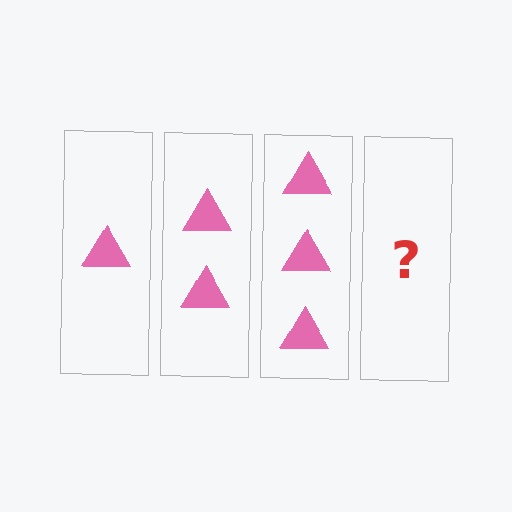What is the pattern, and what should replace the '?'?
The pattern is that each step adds one more triangle. The '?' should be 4 triangles.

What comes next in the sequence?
The next element should be 4 triangles.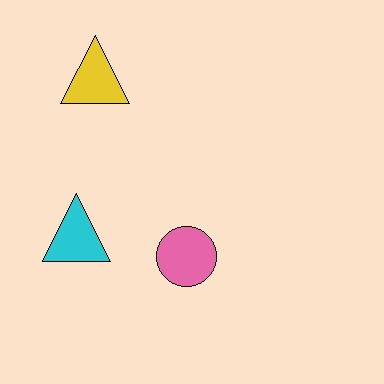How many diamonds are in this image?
There are no diamonds.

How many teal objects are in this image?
There are no teal objects.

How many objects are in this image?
There are 3 objects.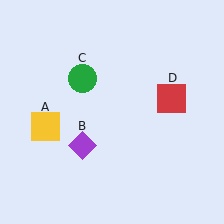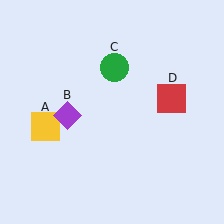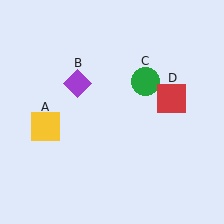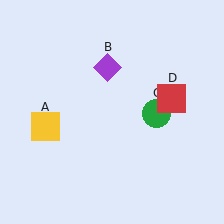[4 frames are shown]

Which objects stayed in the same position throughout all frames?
Yellow square (object A) and red square (object D) remained stationary.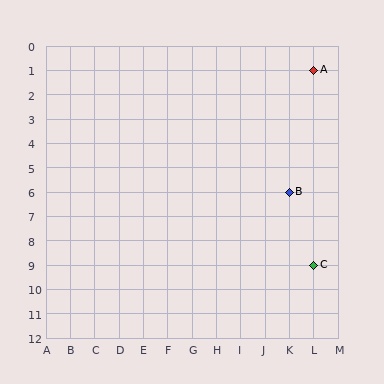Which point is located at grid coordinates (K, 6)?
Point B is at (K, 6).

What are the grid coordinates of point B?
Point B is at grid coordinates (K, 6).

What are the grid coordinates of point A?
Point A is at grid coordinates (L, 1).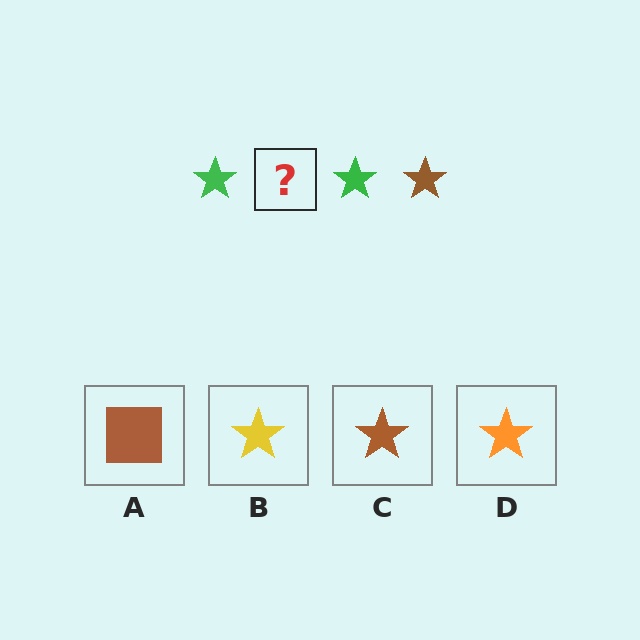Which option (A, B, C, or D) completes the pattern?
C.